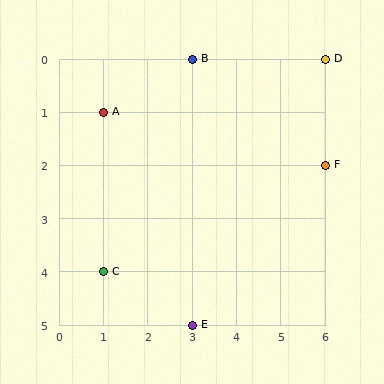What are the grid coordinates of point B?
Point B is at grid coordinates (3, 0).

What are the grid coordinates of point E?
Point E is at grid coordinates (3, 5).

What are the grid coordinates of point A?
Point A is at grid coordinates (1, 1).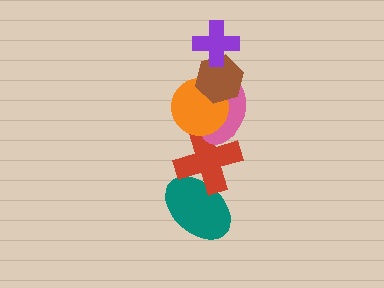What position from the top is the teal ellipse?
The teal ellipse is 6th from the top.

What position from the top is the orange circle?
The orange circle is 3rd from the top.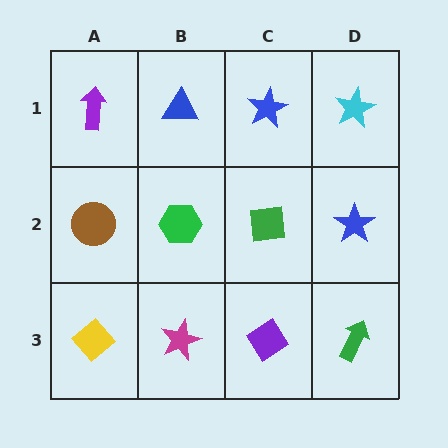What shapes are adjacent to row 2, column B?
A blue triangle (row 1, column B), a magenta star (row 3, column B), a brown circle (row 2, column A), a green square (row 2, column C).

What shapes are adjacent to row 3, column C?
A green square (row 2, column C), a magenta star (row 3, column B), a green arrow (row 3, column D).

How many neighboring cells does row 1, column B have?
3.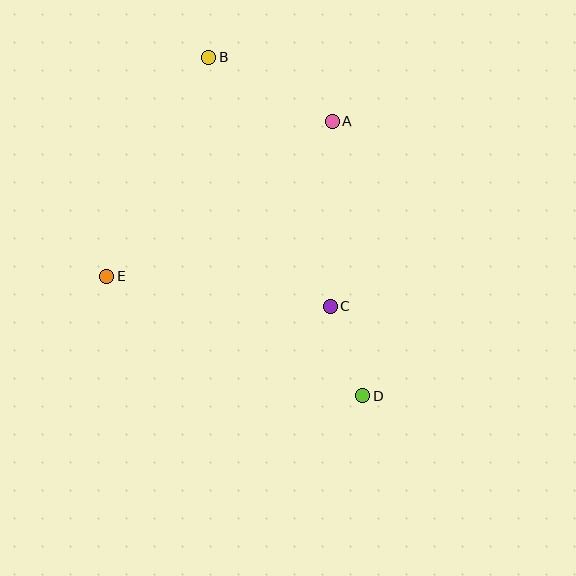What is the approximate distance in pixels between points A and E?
The distance between A and E is approximately 274 pixels.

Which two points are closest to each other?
Points C and D are closest to each other.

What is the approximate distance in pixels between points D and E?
The distance between D and E is approximately 282 pixels.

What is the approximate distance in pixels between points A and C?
The distance between A and C is approximately 185 pixels.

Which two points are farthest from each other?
Points B and D are farthest from each other.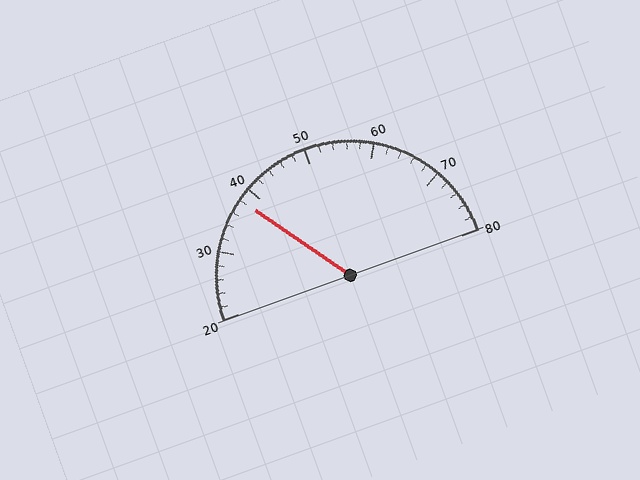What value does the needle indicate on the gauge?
The needle indicates approximately 38.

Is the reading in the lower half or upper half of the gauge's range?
The reading is in the lower half of the range (20 to 80).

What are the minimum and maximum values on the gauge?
The gauge ranges from 20 to 80.